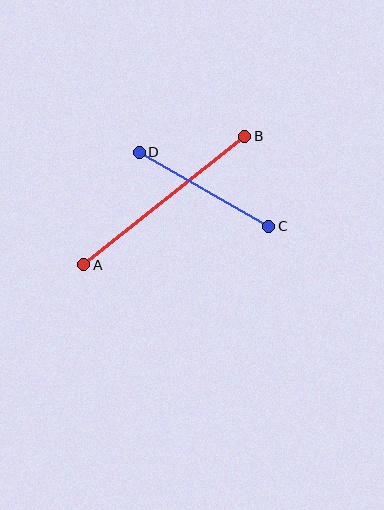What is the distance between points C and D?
The distance is approximately 149 pixels.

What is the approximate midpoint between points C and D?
The midpoint is at approximately (204, 189) pixels.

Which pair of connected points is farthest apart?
Points A and B are farthest apart.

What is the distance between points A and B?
The distance is approximately 206 pixels.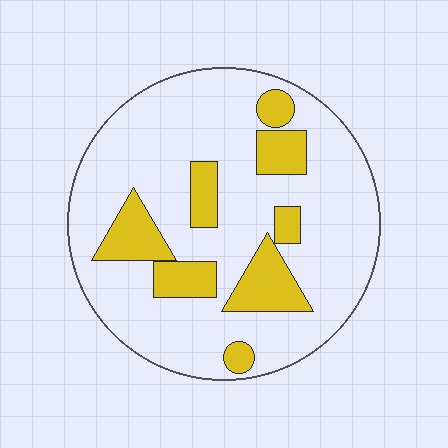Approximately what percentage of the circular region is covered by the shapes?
Approximately 20%.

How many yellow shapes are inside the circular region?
8.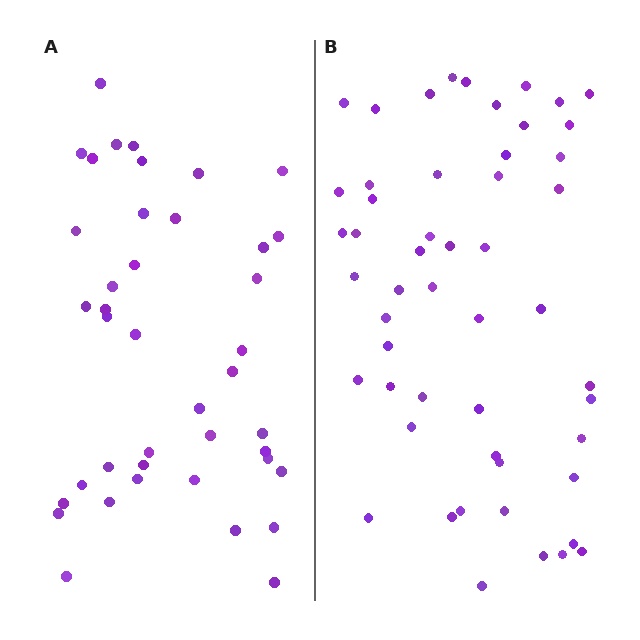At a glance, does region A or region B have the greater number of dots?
Region B (the right region) has more dots.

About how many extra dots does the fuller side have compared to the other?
Region B has roughly 12 or so more dots than region A.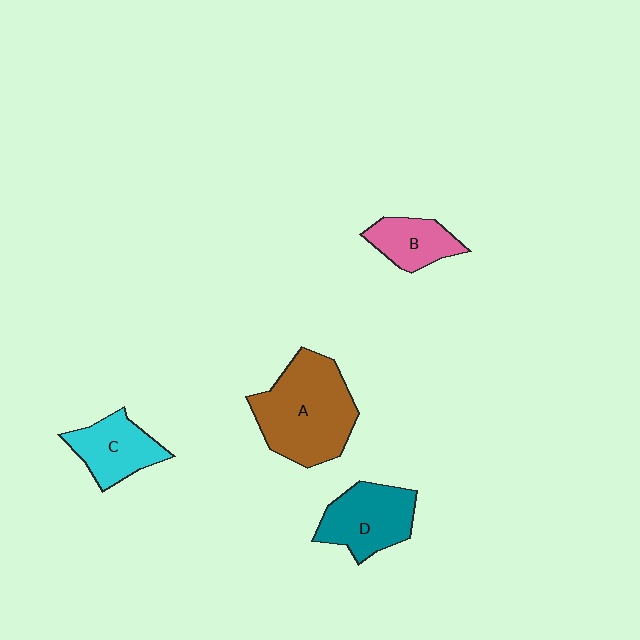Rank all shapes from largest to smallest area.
From largest to smallest: A (brown), D (teal), C (cyan), B (pink).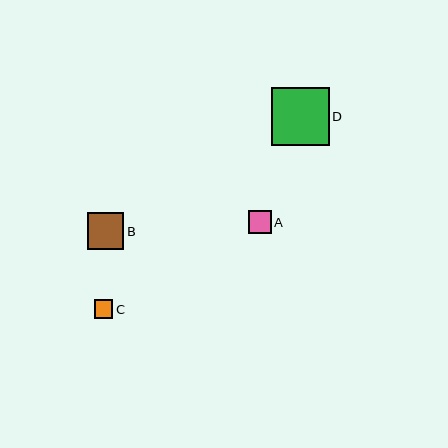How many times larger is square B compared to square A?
Square B is approximately 1.6 times the size of square A.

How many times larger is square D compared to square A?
Square D is approximately 2.5 times the size of square A.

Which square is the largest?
Square D is the largest with a size of approximately 58 pixels.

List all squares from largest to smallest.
From largest to smallest: D, B, A, C.